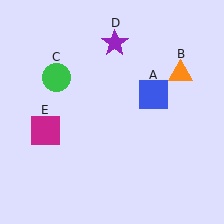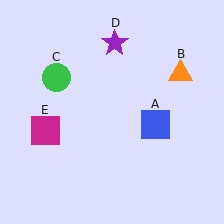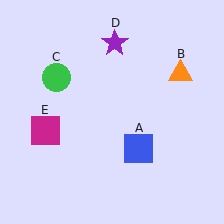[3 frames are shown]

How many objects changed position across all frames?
1 object changed position: blue square (object A).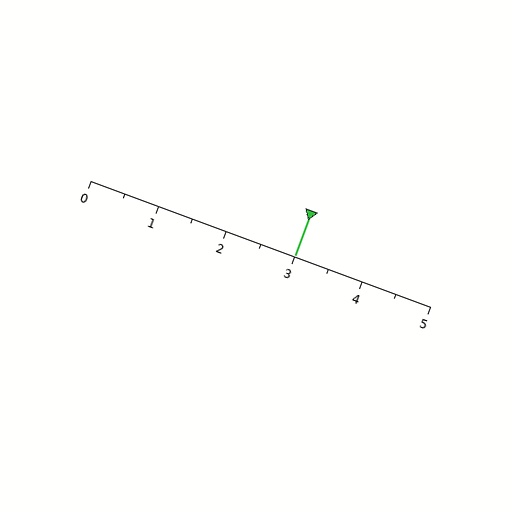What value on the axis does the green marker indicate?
The marker indicates approximately 3.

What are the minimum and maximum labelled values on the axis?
The axis runs from 0 to 5.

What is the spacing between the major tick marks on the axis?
The major ticks are spaced 1 apart.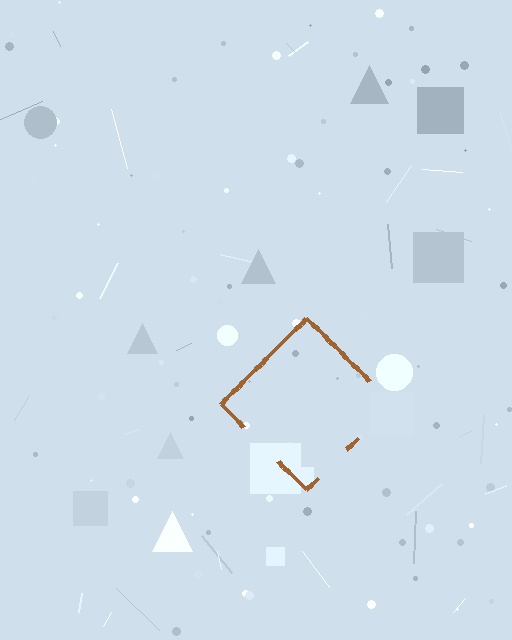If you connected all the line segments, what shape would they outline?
They would outline a diamond.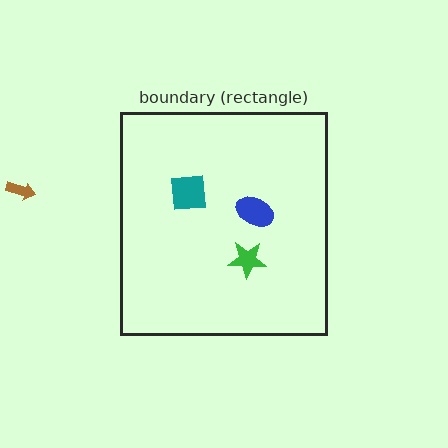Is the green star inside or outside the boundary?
Inside.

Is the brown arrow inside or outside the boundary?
Outside.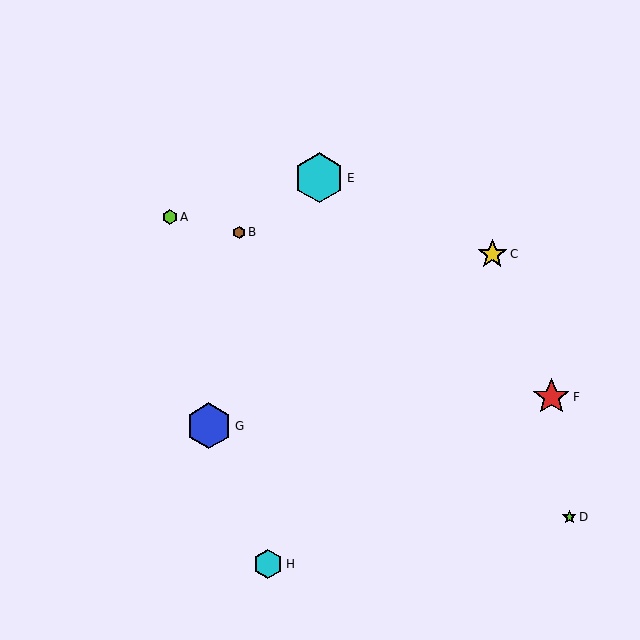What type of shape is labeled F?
Shape F is a red star.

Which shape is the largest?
The cyan hexagon (labeled E) is the largest.